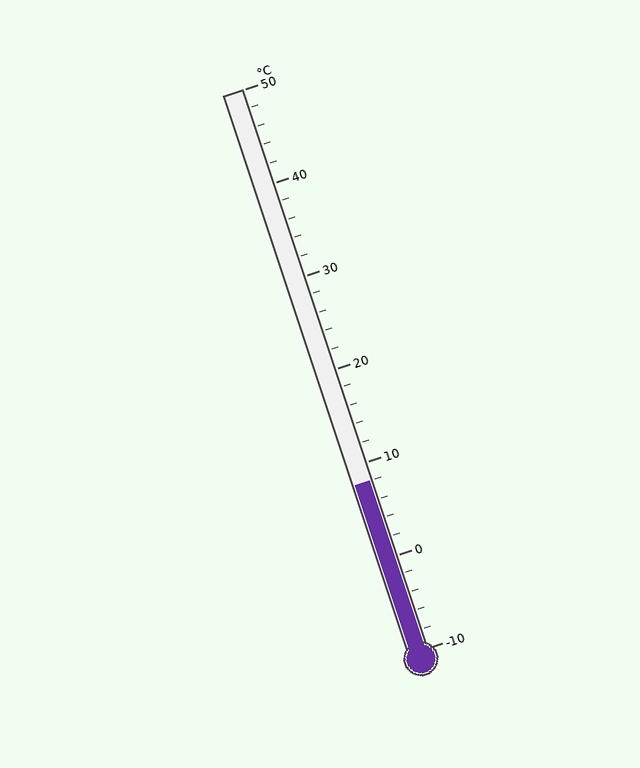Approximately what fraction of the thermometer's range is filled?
The thermometer is filled to approximately 30% of its range.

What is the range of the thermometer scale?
The thermometer scale ranges from -10°C to 50°C.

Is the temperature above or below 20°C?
The temperature is below 20°C.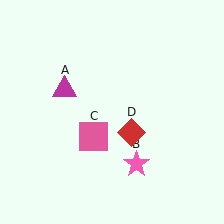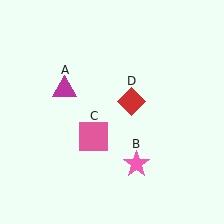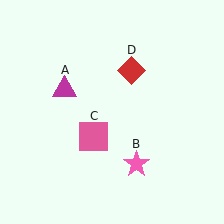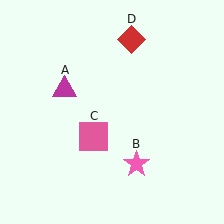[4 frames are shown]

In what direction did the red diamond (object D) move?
The red diamond (object D) moved up.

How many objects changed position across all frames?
1 object changed position: red diamond (object D).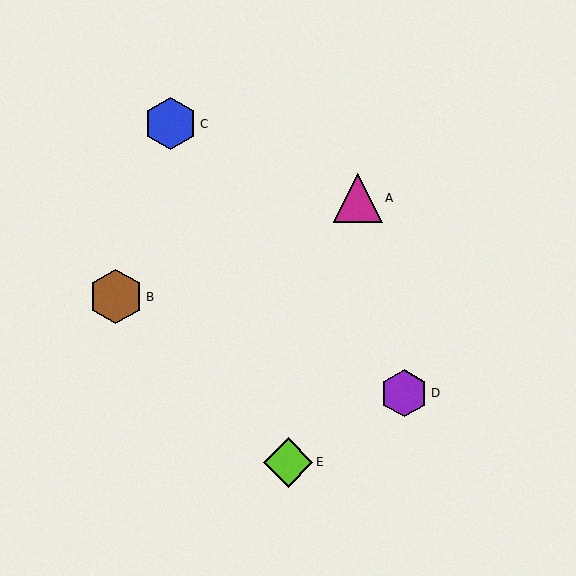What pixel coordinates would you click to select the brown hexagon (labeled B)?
Click at (116, 297) to select the brown hexagon B.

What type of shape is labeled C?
Shape C is a blue hexagon.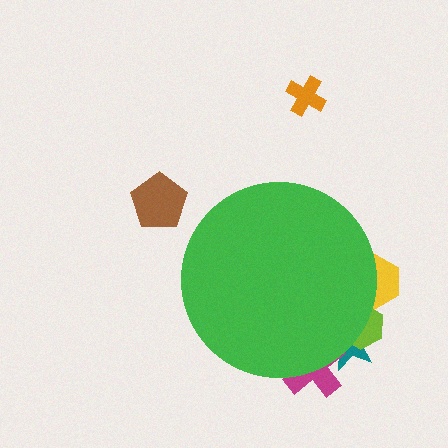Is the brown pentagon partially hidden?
No, the brown pentagon is fully visible.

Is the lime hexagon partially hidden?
Yes, the lime hexagon is partially hidden behind the green circle.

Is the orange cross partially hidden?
No, the orange cross is fully visible.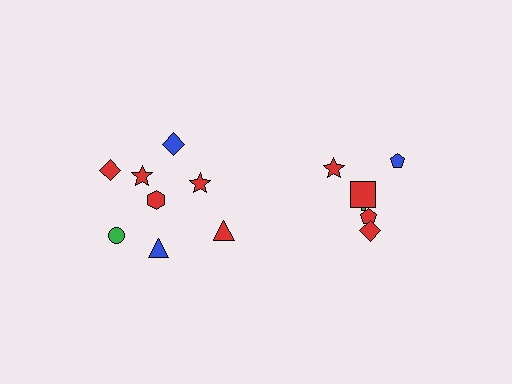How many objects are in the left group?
There are 8 objects.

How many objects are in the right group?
There are 6 objects.